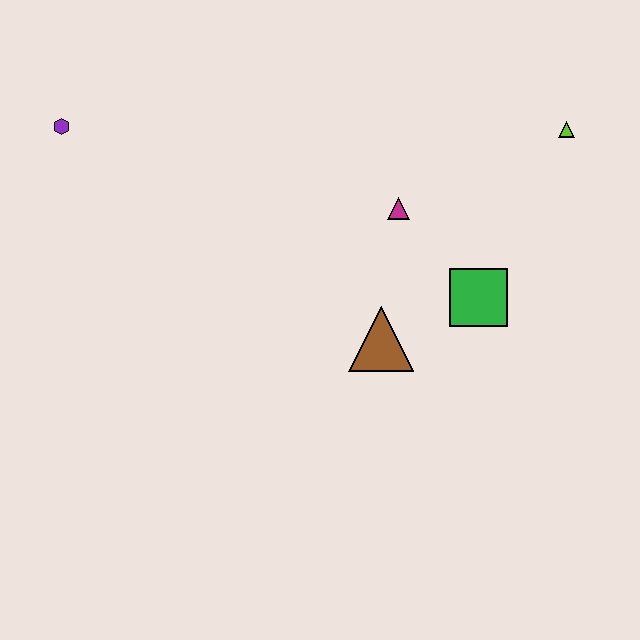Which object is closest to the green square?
The brown triangle is closest to the green square.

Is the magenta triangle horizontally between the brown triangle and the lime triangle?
Yes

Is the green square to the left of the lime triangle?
Yes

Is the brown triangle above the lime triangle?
No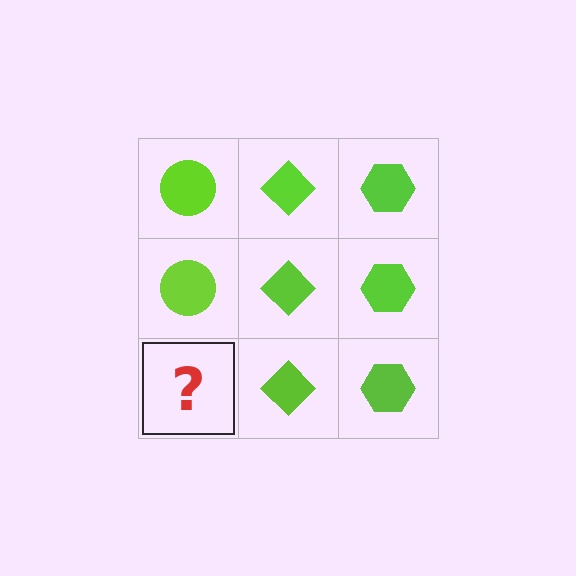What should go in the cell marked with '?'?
The missing cell should contain a lime circle.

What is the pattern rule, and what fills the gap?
The rule is that each column has a consistent shape. The gap should be filled with a lime circle.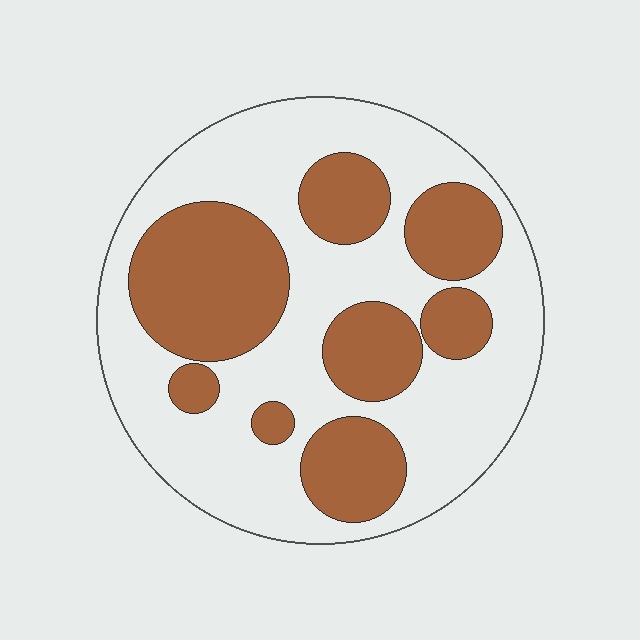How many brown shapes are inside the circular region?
8.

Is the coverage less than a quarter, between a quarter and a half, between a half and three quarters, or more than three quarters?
Between a quarter and a half.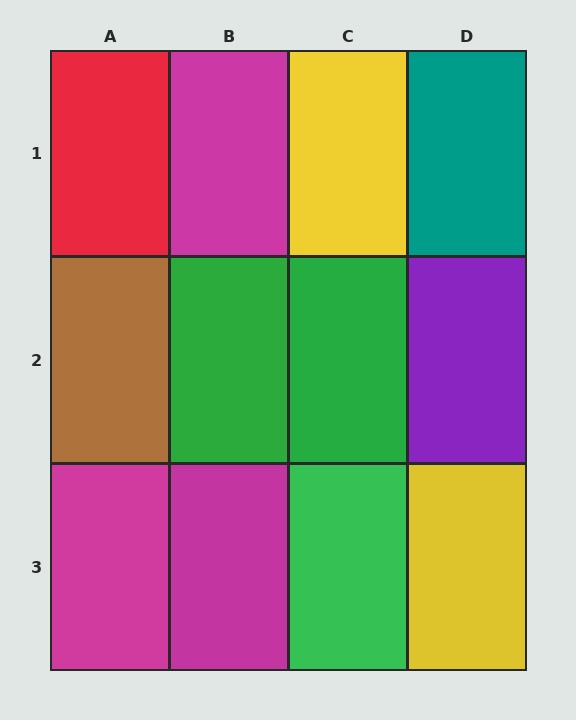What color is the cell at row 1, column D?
Teal.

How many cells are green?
3 cells are green.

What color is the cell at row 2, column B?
Green.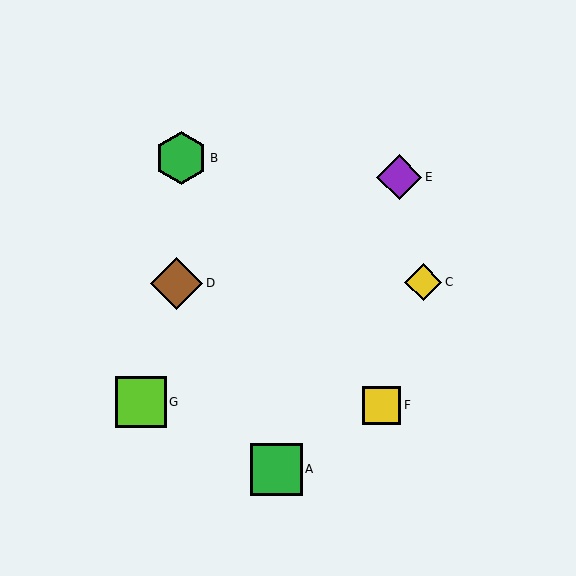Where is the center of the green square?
The center of the green square is at (276, 469).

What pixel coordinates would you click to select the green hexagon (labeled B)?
Click at (181, 158) to select the green hexagon B.